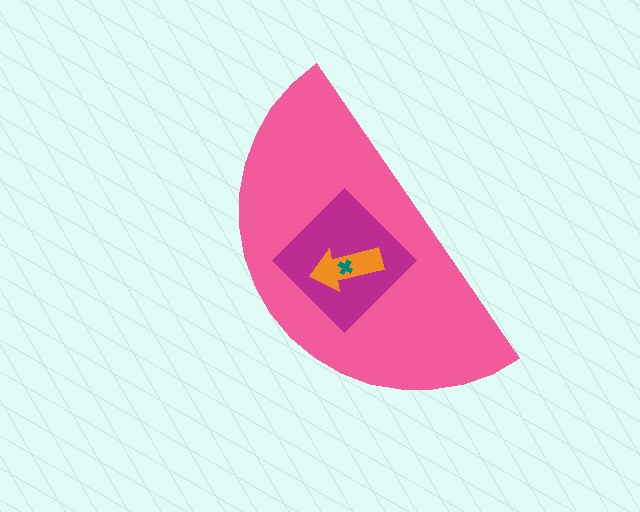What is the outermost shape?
The pink semicircle.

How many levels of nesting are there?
4.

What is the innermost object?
The teal cross.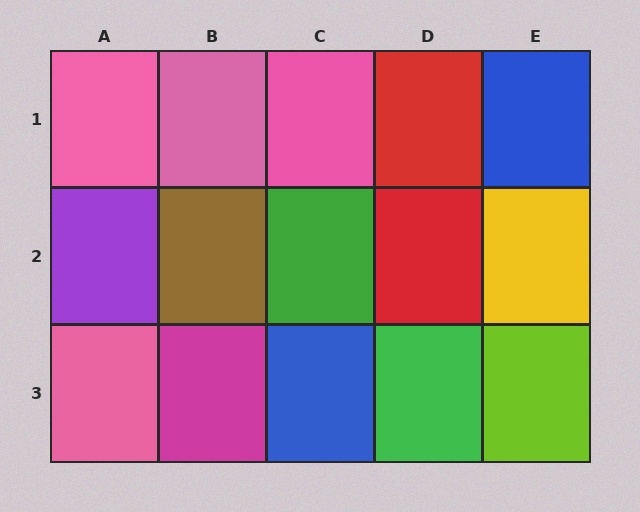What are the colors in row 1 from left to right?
Pink, pink, pink, red, blue.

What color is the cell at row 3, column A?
Pink.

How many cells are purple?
1 cell is purple.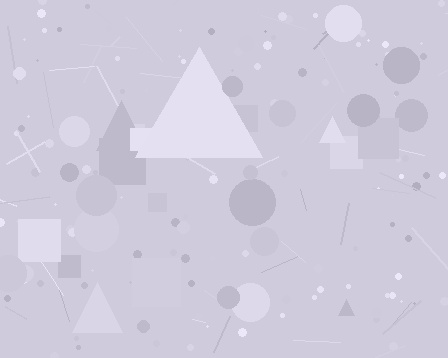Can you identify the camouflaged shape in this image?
The camouflaged shape is a triangle.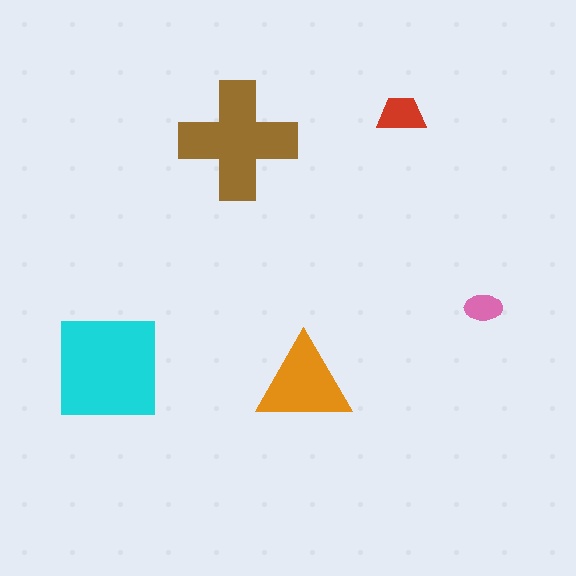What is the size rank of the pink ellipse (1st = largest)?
5th.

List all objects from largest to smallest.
The cyan square, the brown cross, the orange triangle, the red trapezoid, the pink ellipse.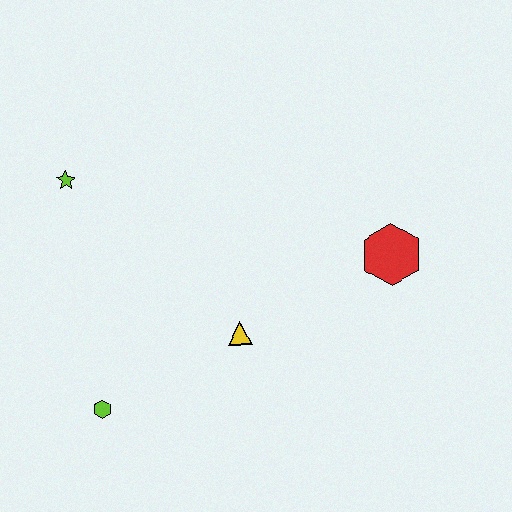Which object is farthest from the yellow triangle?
The lime star is farthest from the yellow triangle.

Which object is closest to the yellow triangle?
The lime hexagon is closest to the yellow triangle.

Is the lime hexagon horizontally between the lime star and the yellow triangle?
Yes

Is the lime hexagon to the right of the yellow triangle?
No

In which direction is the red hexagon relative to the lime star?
The red hexagon is to the right of the lime star.